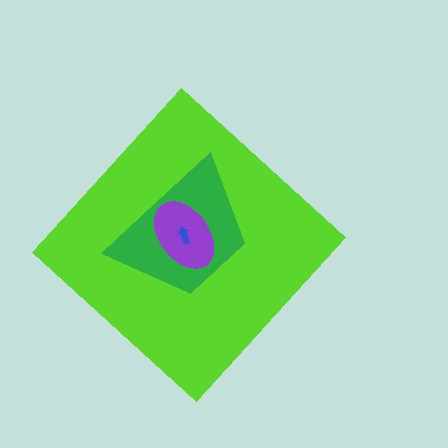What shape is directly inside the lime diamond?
The green trapezoid.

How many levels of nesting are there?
4.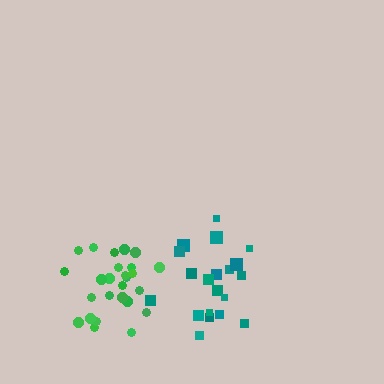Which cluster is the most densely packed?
Green.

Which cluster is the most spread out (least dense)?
Teal.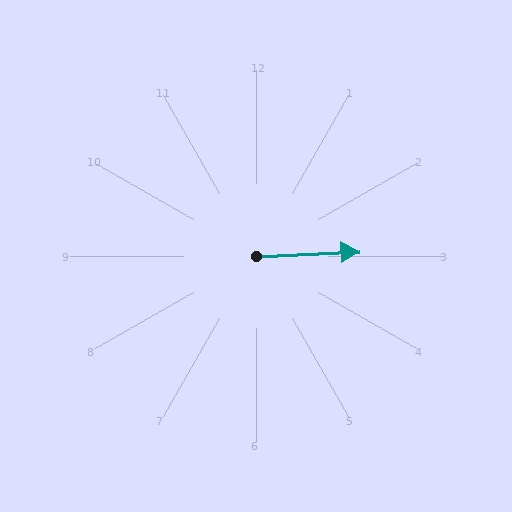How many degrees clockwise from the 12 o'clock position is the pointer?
Approximately 87 degrees.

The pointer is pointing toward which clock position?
Roughly 3 o'clock.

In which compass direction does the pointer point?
East.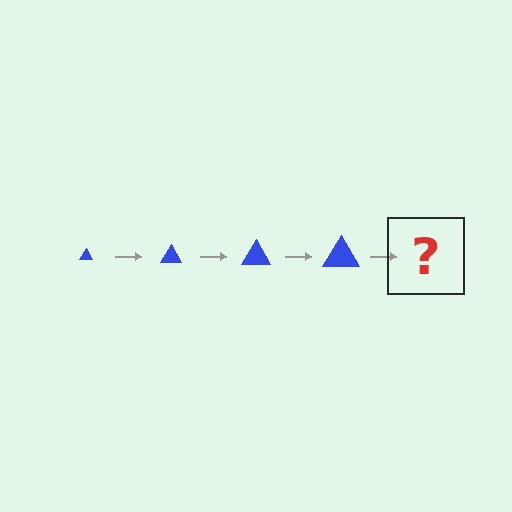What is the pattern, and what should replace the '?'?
The pattern is that the triangle gets progressively larger each step. The '?' should be a blue triangle, larger than the previous one.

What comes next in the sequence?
The next element should be a blue triangle, larger than the previous one.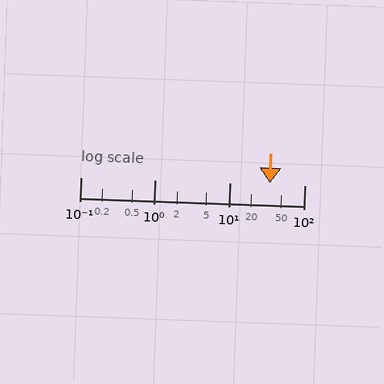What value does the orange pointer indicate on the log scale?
The pointer indicates approximately 34.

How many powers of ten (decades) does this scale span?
The scale spans 3 decades, from 0.1 to 100.